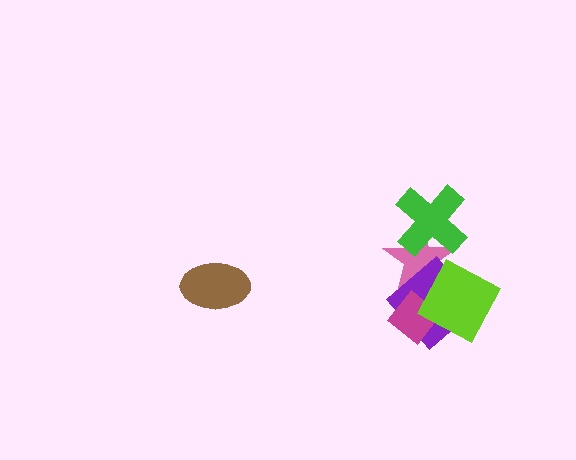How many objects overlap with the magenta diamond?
3 objects overlap with the magenta diamond.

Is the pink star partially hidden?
Yes, it is partially covered by another shape.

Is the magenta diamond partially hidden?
Yes, it is partially covered by another shape.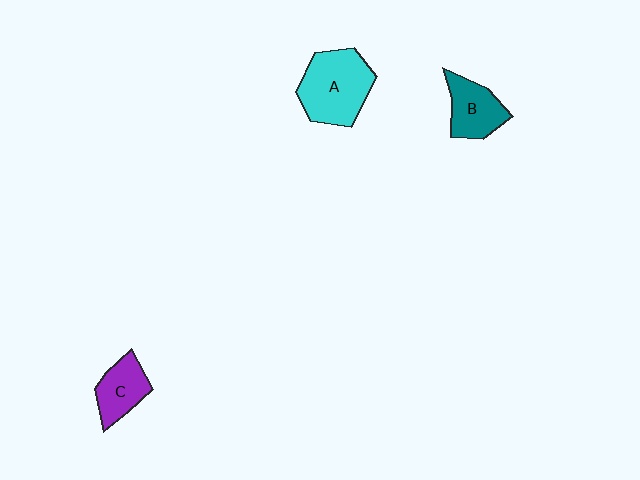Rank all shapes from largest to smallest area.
From largest to smallest: A (cyan), B (teal), C (purple).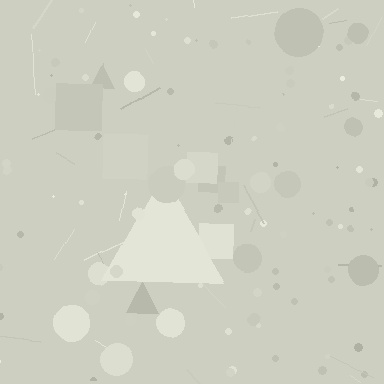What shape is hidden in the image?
A triangle is hidden in the image.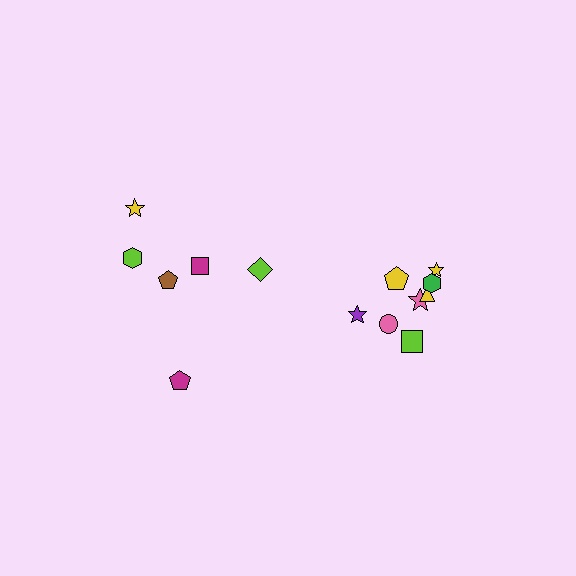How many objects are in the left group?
There are 6 objects.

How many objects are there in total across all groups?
There are 14 objects.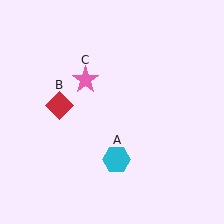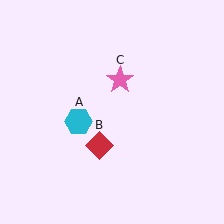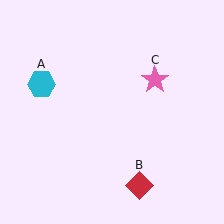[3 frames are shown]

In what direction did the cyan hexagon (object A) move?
The cyan hexagon (object A) moved up and to the left.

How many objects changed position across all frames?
3 objects changed position: cyan hexagon (object A), red diamond (object B), pink star (object C).